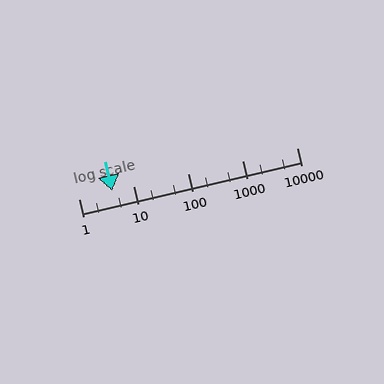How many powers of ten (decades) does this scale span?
The scale spans 4 decades, from 1 to 10000.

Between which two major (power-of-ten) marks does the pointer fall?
The pointer is between 1 and 10.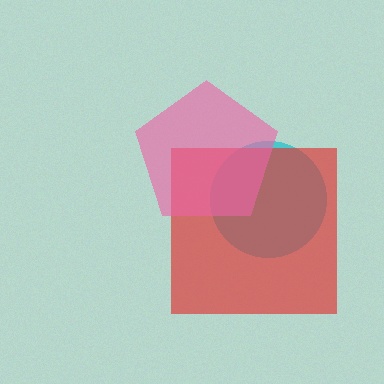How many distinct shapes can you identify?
There are 3 distinct shapes: a cyan circle, a red square, a pink pentagon.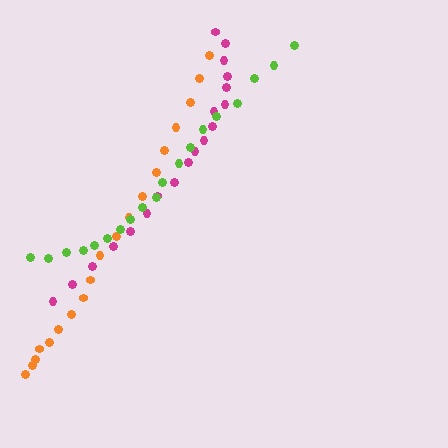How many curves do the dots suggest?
There are 3 distinct paths.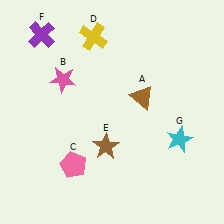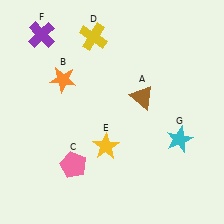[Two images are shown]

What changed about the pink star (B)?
In Image 1, B is pink. In Image 2, it changed to orange.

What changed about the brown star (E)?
In Image 1, E is brown. In Image 2, it changed to yellow.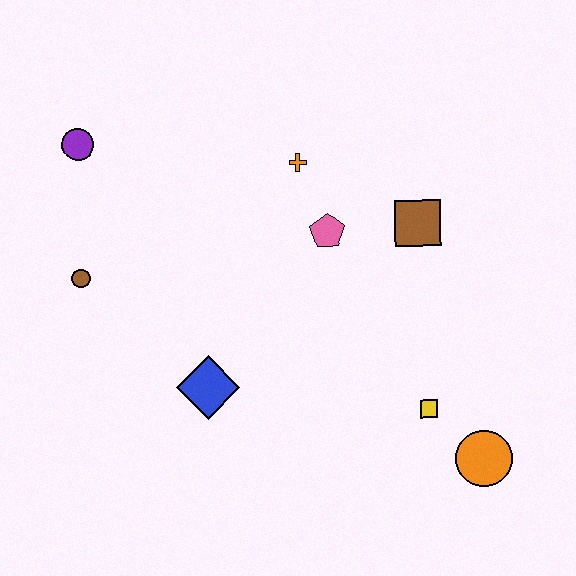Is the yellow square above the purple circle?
No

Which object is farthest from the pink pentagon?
The orange circle is farthest from the pink pentagon.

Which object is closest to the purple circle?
The brown circle is closest to the purple circle.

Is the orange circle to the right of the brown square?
Yes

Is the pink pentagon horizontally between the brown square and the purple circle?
Yes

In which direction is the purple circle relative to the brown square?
The purple circle is to the left of the brown square.